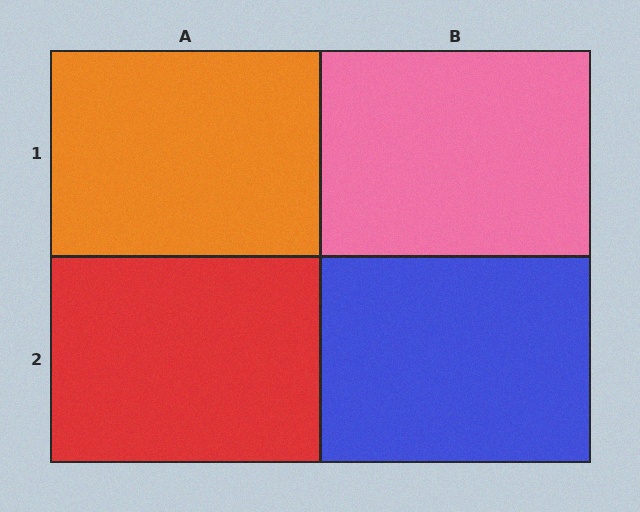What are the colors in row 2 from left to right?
Red, blue.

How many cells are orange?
1 cell is orange.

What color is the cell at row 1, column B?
Pink.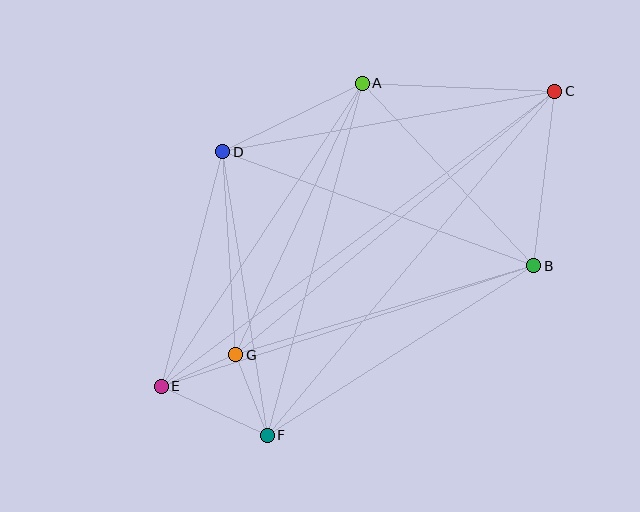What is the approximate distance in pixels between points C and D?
The distance between C and D is approximately 338 pixels.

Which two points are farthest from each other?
Points C and E are farthest from each other.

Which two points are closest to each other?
Points E and G are closest to each other.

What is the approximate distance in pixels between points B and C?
The distance between B and C is approximately 175 pixels.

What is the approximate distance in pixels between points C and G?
The distance between C and G is approximately 414 pixels.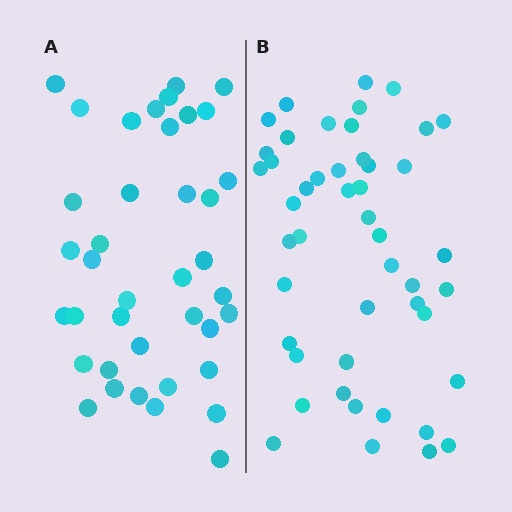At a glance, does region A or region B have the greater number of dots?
Region B (the right region) has more dots.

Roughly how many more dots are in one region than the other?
Region B has roughly 8 or so more dots than region A.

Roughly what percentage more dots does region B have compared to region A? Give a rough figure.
About 20% more.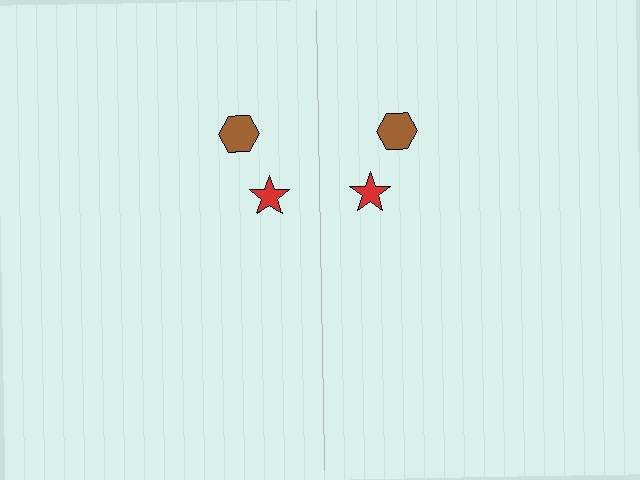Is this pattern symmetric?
Yes, this pattern has bilateral (reflection) symmetry.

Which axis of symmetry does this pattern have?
The pattern has a vertical axis of symmetry running through the center of the image.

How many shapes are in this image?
There are 4 shapes in this image.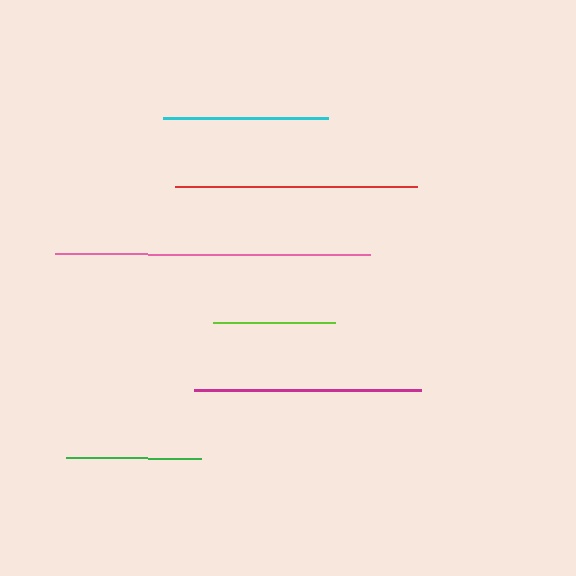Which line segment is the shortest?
The lime line is the shortest at approximately 123 pixels.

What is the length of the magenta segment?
The magenta segment is approximately 227 pixels long.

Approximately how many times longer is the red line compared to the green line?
The red line is approximately 1.8 times the length of the green line.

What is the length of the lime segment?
The lime segment is approximately 123 pixels long.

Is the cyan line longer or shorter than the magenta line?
The magenta line is longer than the cyan line.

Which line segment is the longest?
The pink line is the longest at approximately 315 pixels.